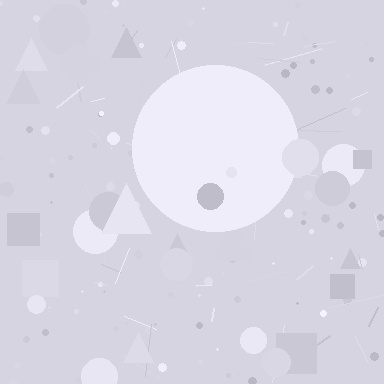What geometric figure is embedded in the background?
A circle is embedded in the background.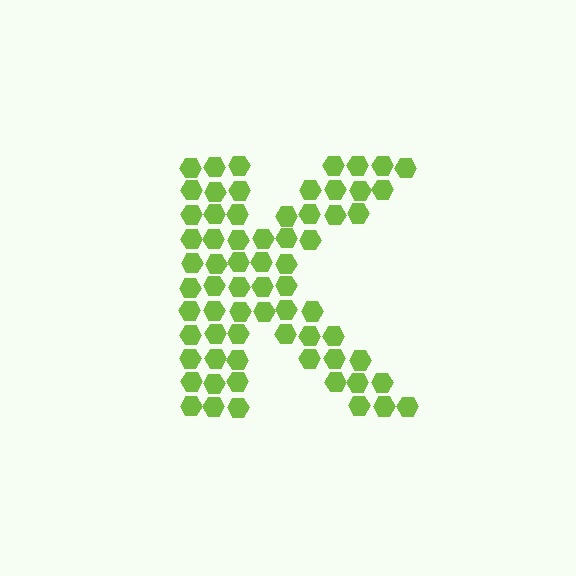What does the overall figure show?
The overall figure shows the letter K.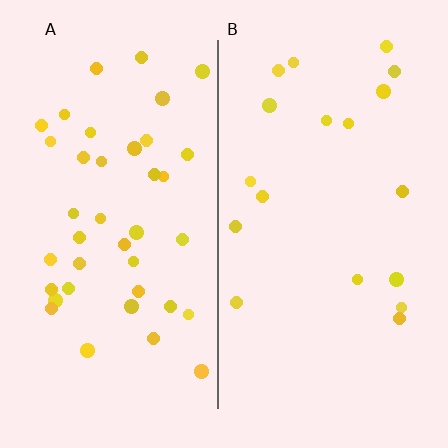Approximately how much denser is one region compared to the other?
Approximately 2.2× — region A over region B.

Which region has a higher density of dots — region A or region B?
A (the left).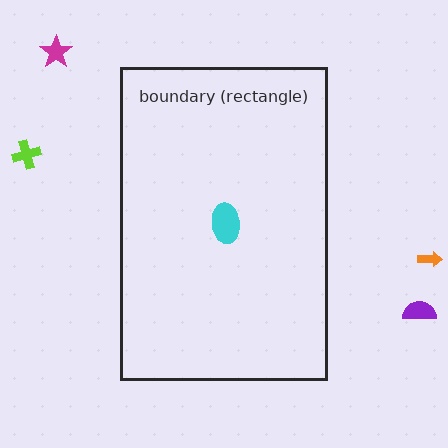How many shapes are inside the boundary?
1 inside, 4 outside.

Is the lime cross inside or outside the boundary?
Outside.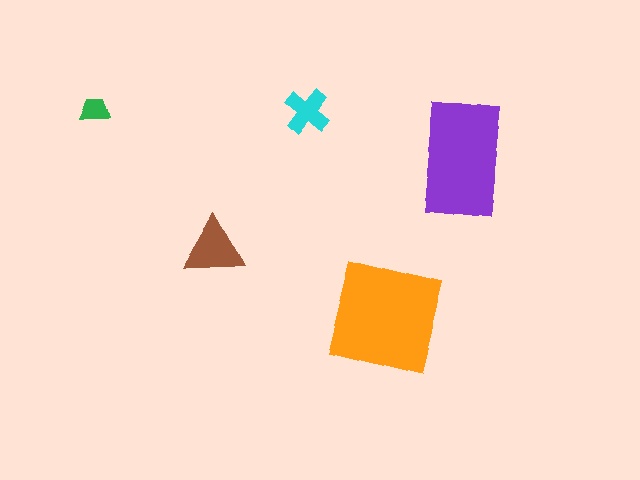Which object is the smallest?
The green trapezoid.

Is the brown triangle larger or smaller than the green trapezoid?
Larger.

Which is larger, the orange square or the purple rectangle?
The orange square.